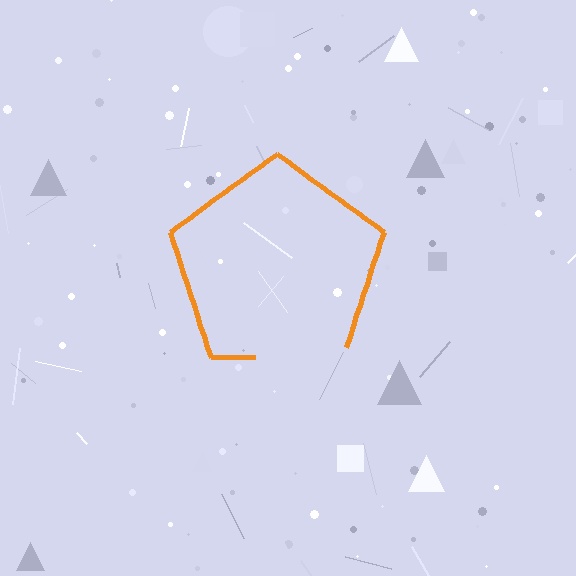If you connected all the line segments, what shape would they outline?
They would outline a pentagon.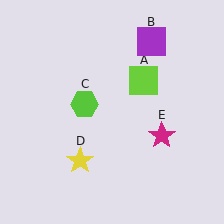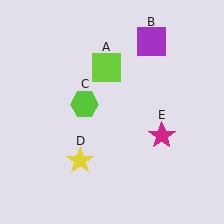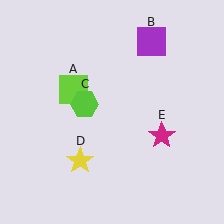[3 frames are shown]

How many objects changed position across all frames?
1 object changed position: lime square (object A).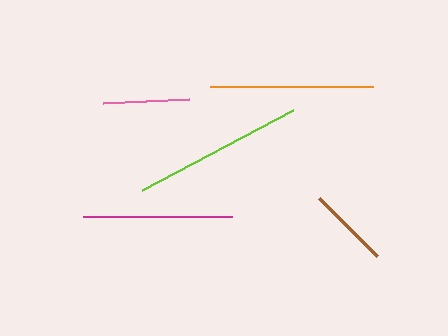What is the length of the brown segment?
The brown segment is approximately 82 pixels long.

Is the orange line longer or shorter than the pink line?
The orange line is longer than the pink line.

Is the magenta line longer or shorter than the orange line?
The orange line is longer than the magenta line.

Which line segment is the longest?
The lime line is the longest at approximately 171 pixels.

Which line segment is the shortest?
The brown line is the shortest at approximately 82 pixels.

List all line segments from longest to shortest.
From longest to shortest: lime, orange, magenta, pink, brown.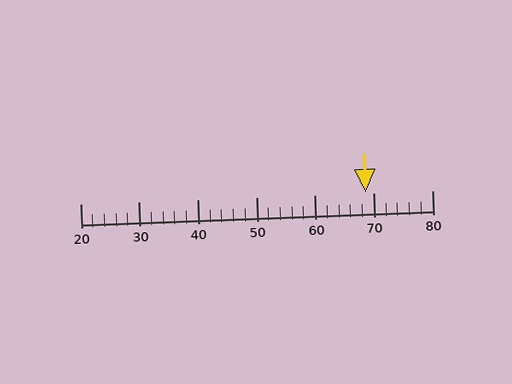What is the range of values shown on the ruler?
The ruler shows values from 20 to 80.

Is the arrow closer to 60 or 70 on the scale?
The arrow is closer to 70.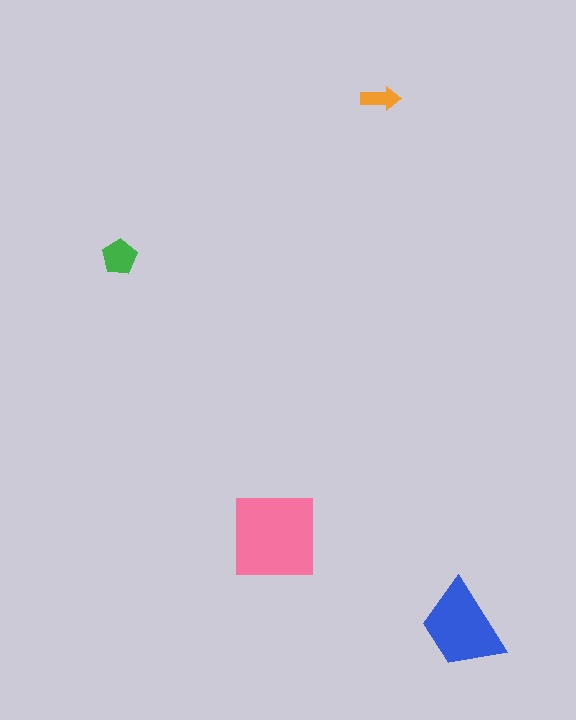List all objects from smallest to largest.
The orange arrow, the green pentagon, the blue trapezoid, the pink square.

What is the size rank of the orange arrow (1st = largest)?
4th.